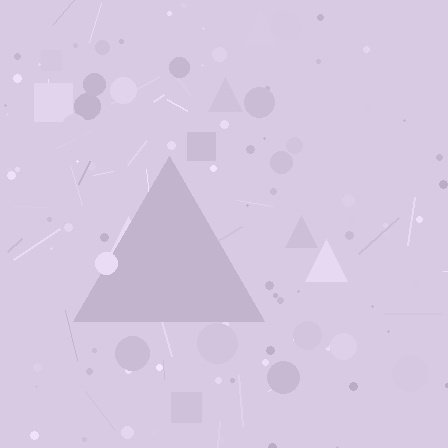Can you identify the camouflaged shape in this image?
The camouflaged shape is a triangle.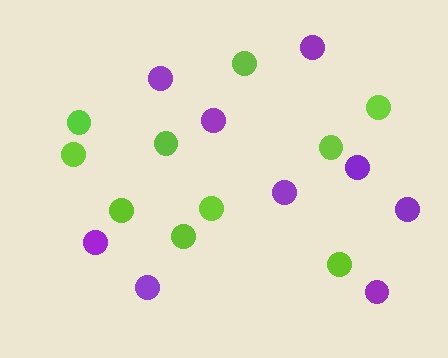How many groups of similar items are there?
There are 2 groups: one group of purple circles (9) and one group of lime circles (10).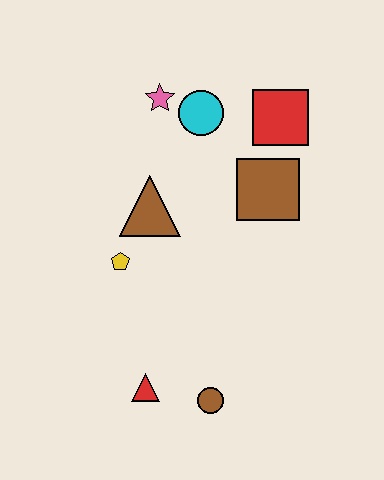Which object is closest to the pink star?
The cyan circle is closest to the pink star.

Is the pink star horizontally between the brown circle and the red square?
No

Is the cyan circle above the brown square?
Yes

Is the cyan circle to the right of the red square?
No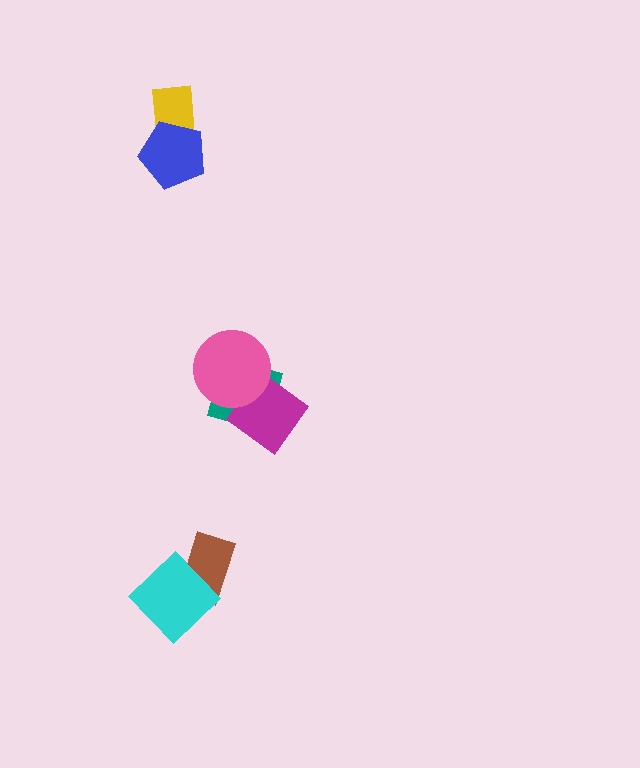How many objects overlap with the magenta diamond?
2 objects overlap with the magenta diamond.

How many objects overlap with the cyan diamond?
1 object overlaps with the cyan diamond.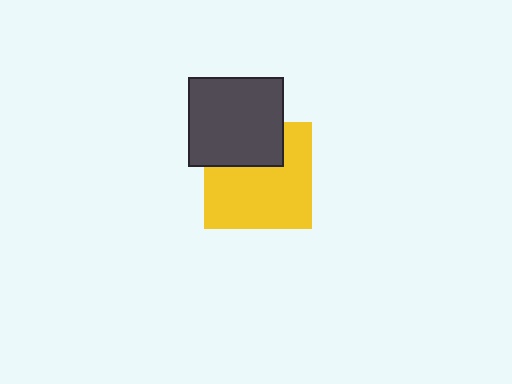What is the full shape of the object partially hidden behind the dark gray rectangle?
The partially hidden object is a yellow square.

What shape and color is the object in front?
The object in front is a dark gray rectangle.